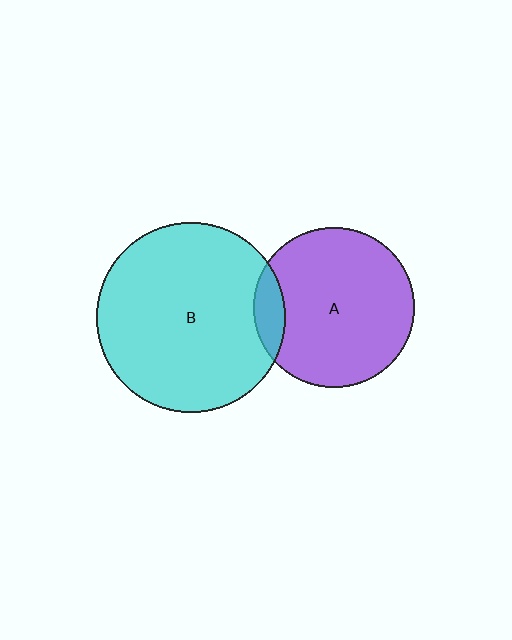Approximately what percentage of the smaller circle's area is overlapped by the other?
Approximately 10%.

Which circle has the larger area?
Circle B (cyan).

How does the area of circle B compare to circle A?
Approximately 1.4 times.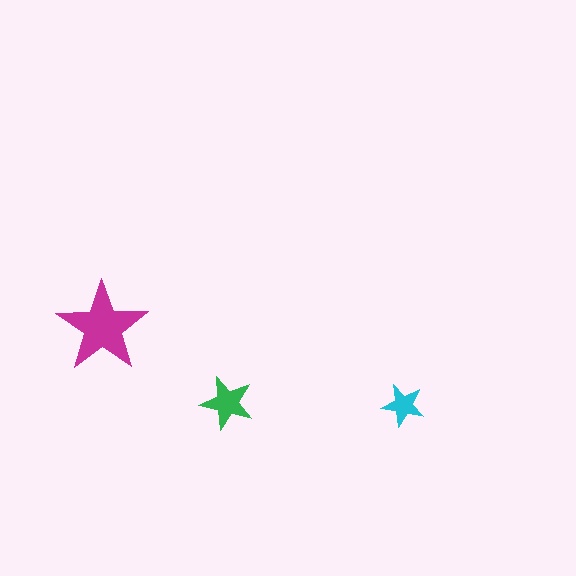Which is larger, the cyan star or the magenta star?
The magenta one.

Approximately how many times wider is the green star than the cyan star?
About 1.5 times wider.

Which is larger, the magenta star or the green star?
The magenta one.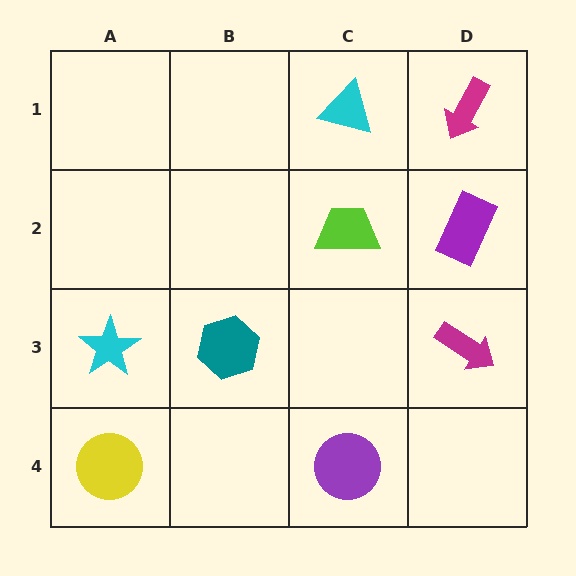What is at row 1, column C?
A cyan triangle.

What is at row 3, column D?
A magenta arrow.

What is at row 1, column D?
A magenta arrow.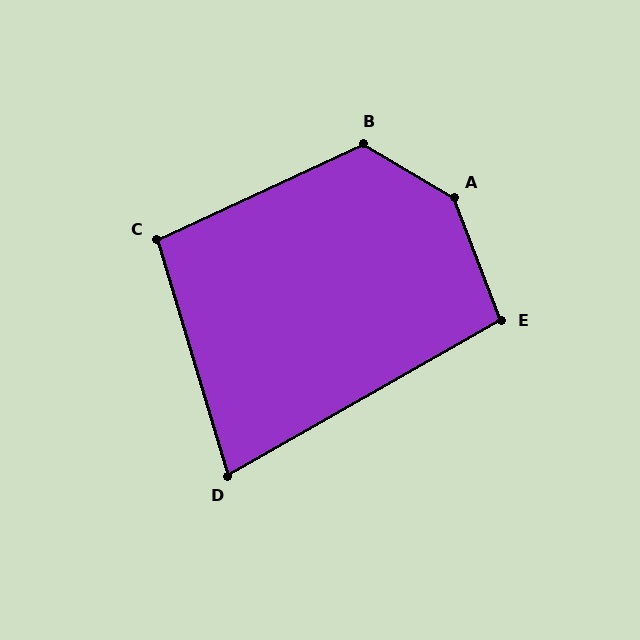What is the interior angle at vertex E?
Approximately 99 degrees (obtuse).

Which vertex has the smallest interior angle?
D, at approximately 77 degrees.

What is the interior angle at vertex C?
Approximately 98 degrees (obtuse).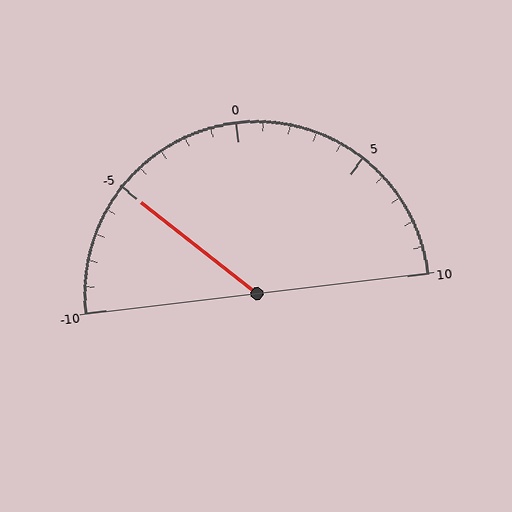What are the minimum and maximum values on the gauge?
The gauge ranges from -10 to 10.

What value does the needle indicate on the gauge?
The needle indicates approximately -5.